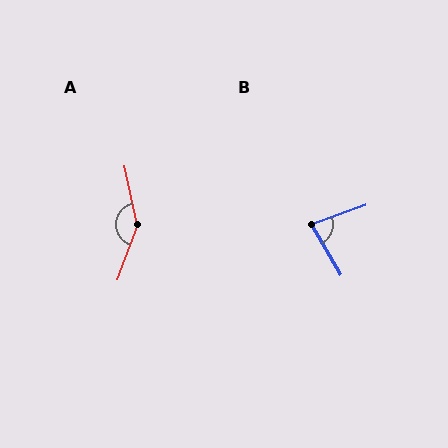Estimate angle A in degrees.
Approximately 148 degrees.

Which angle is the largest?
A, at approximately 148 degrees.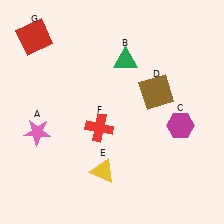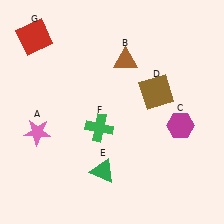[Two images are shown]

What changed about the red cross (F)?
In Image 1, F is red. In Image 2, it changed to green.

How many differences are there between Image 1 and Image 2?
There are 3 differences between the two images.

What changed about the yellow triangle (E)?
In Image 1, E is yellow. In Image 2, it changed to green.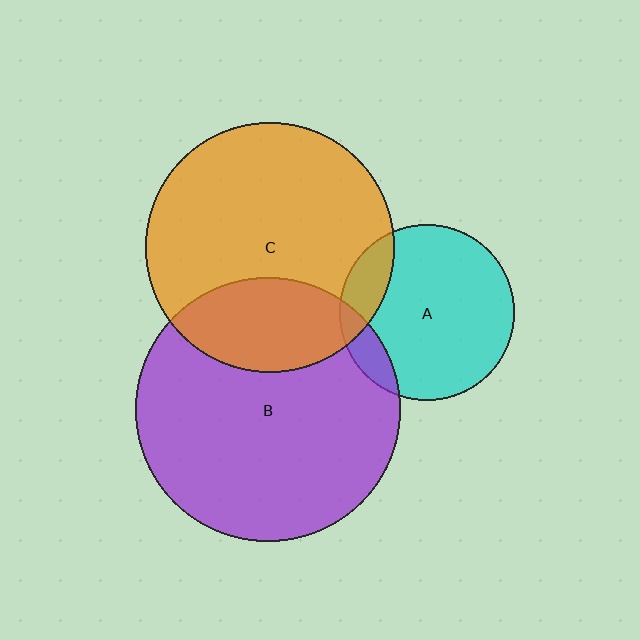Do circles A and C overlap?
Yes.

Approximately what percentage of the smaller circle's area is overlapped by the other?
Approximately 15%.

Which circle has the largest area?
Circle B (purple).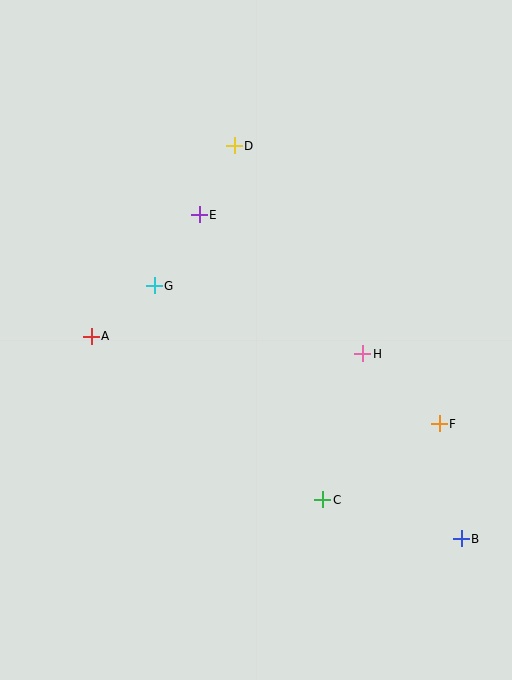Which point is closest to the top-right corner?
Point D is closest to the top-right corner.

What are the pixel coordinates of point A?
Point A is at (91, 336).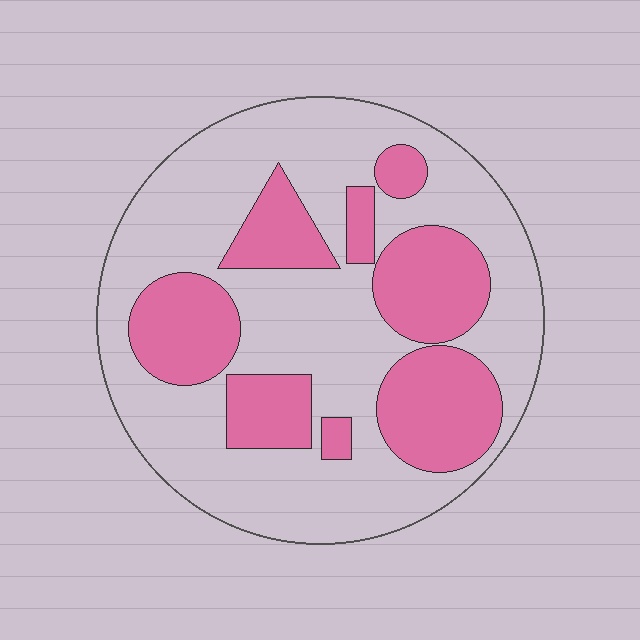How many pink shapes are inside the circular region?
8.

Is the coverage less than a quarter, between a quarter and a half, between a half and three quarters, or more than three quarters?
Between a quarter and a half.